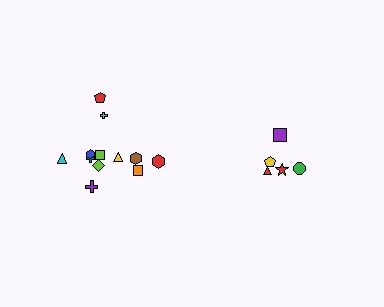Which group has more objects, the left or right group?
The left group.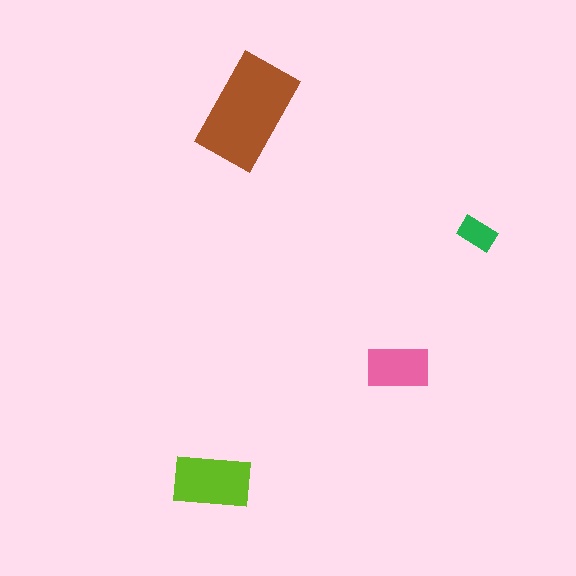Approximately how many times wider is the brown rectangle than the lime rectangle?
About 1.5 times wider.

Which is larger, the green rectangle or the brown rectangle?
The brown one.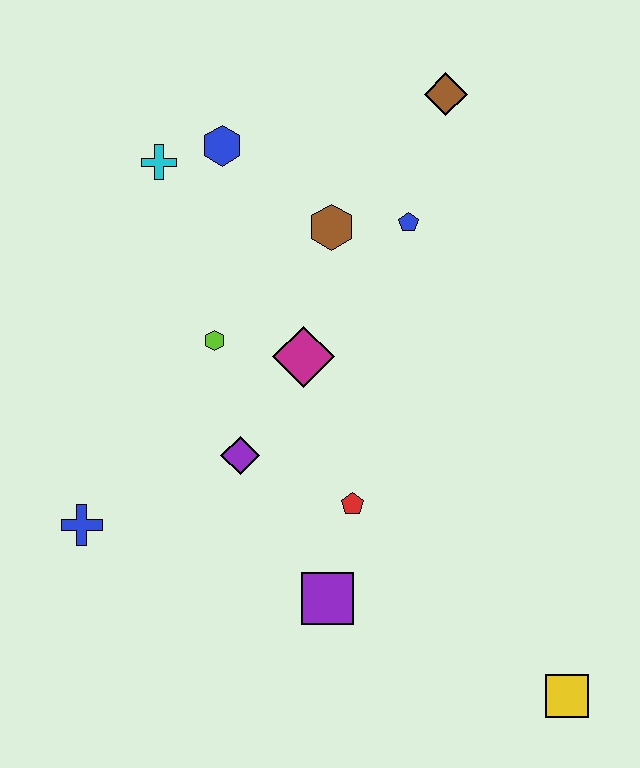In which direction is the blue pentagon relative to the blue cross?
The blue pentagon is to the right of the blue cross.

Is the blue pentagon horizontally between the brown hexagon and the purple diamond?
No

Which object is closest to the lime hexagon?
The magenta diamond is closest to the lime hexagon.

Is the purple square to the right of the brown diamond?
No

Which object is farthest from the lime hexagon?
The yellow square is farthest from the lime hexagon.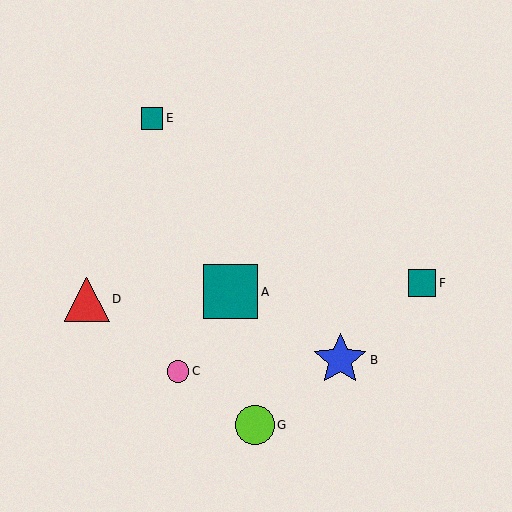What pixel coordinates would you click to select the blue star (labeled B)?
Click at (340, 360) to select the blue star B.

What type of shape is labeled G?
Shape G is a lime circle.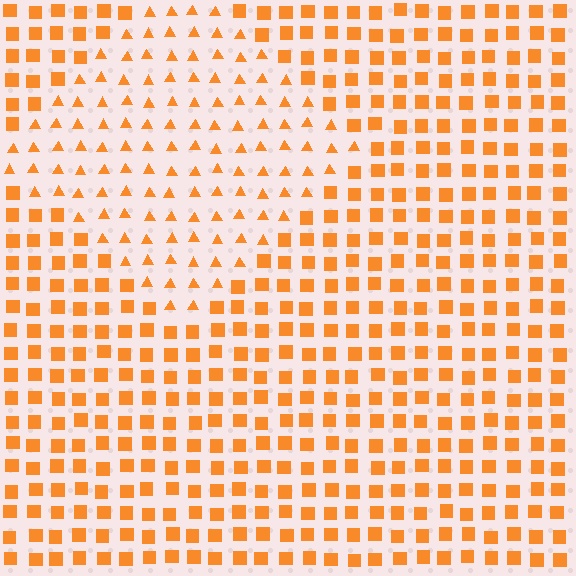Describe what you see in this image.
The image is filled with small orange elements arranged in a uniform grid. A diamond-shaped region contains triangles, while the surrounding area contains squares. The boundary is defined purely by the change in element shape.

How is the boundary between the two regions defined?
The boundary is defined by a change in element shape: triangles inside vs. squares outside. All elements share the same color and spacing.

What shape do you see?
I see a diamond.